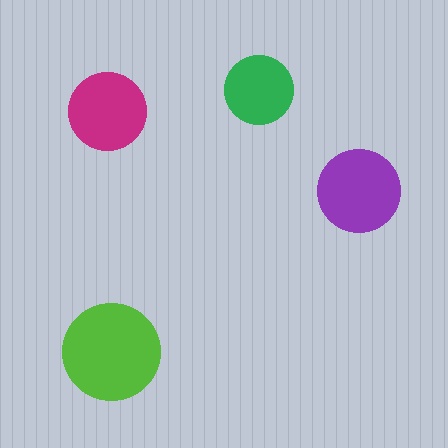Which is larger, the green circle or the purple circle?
The purple one.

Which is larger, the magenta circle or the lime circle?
The lime one.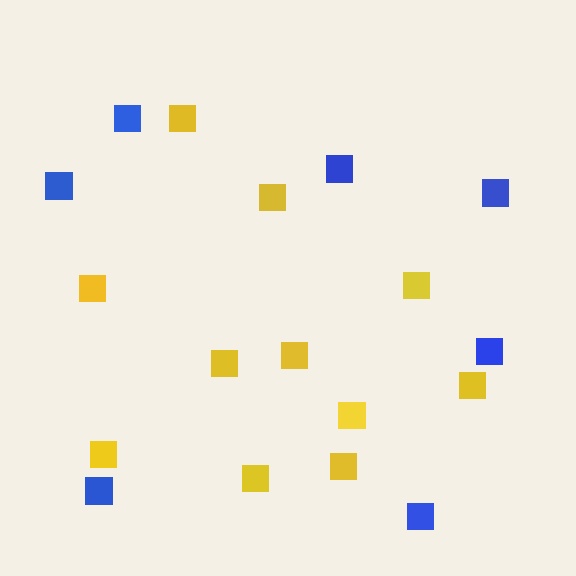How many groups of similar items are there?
There are 2 groups: one group of blue squares (7) and one group of yellow squares (11).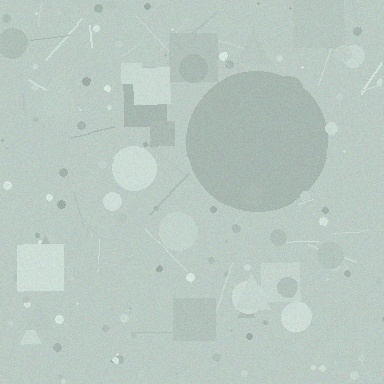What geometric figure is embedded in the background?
A circle is embedded in the background.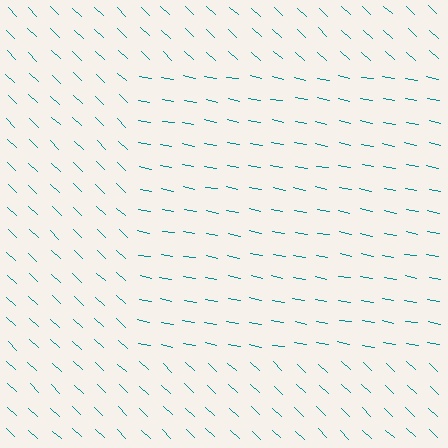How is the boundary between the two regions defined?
The boundary is defined purely by a change in line orientation (approximately 32 degrees difference). All lines are the same color and thickness.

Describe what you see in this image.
The image is filled with small teal line segments. A rectangle region in the image has lines oriented differently from the surrounding lines, creating a visible texture boundary.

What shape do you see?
I see a rectangle.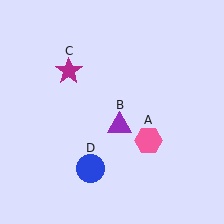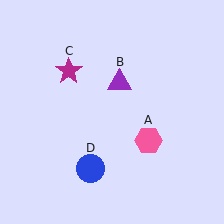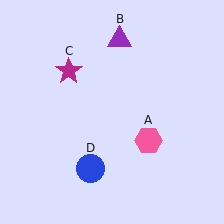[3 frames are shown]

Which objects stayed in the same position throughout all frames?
Pink hexagon (object A) and magenta star (object C) and blue circle (object D) remained stationary.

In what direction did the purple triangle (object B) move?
The purple triangle (object B) moved up.